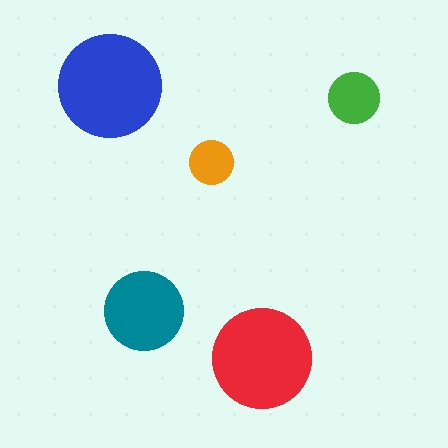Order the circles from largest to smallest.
the blue one, the red one, the teal one, the green one, the orange one.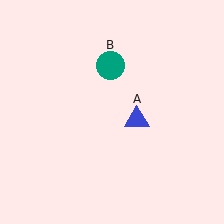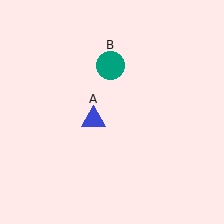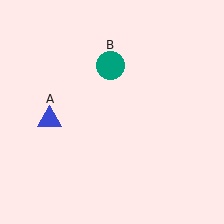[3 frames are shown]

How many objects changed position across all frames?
1 object changed position: blue triangle (object A).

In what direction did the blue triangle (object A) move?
The blue triangle (object A) moved left.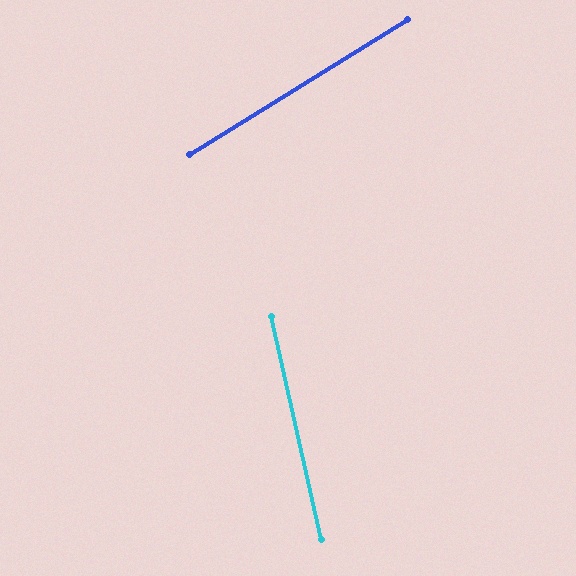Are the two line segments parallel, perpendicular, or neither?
Neither parallel nor perpendicular — they differ by about 71°.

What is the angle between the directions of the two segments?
Approximately 71 degrees.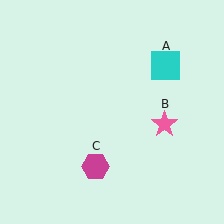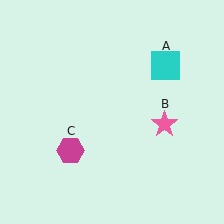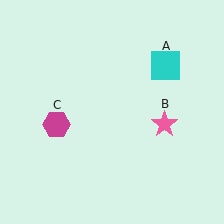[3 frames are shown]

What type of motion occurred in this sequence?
The magenta hexagon (object C) rotated clockwise around the center of the scene.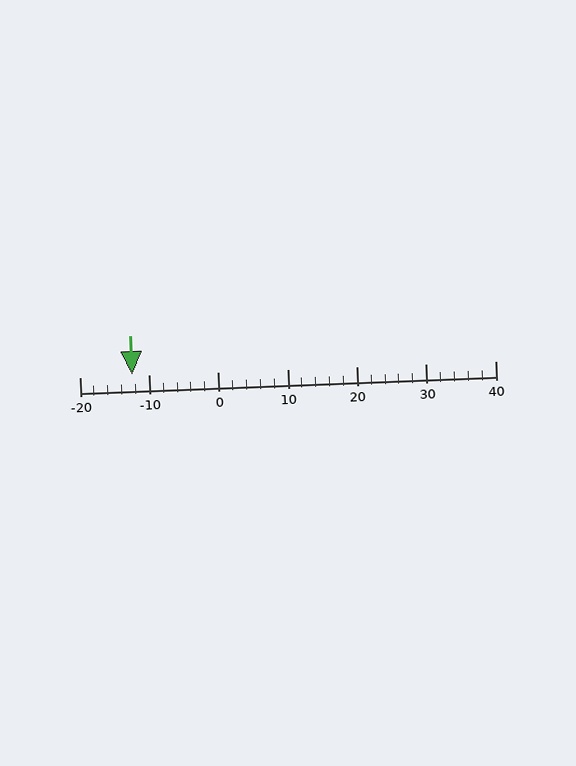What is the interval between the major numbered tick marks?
The major tick marks are spaced 10 units apart.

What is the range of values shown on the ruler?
The ruler shows values from -20 to 40.